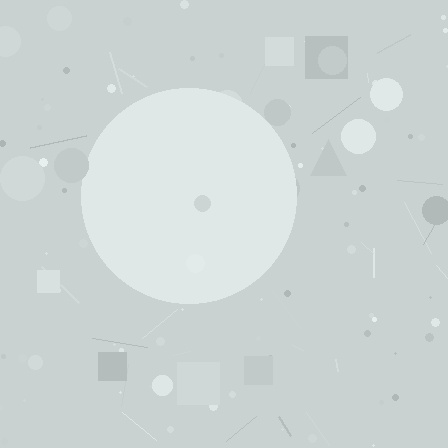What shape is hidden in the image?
A circle is hidden in the image.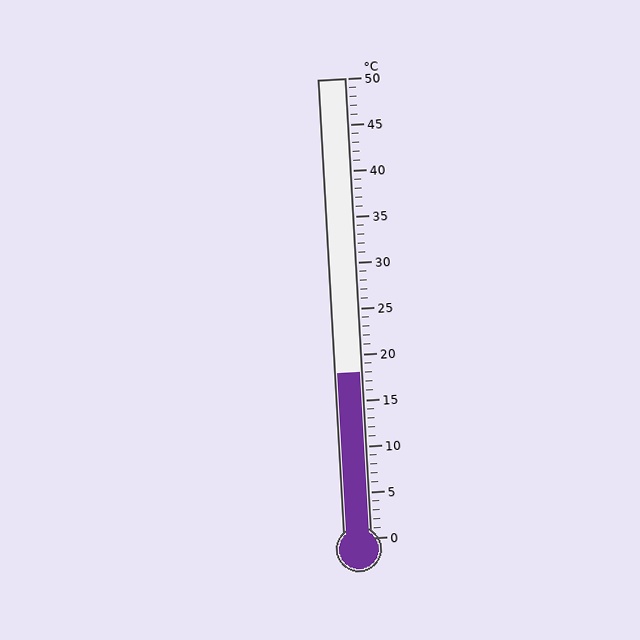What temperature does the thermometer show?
The thermometer shows approximately 18°C.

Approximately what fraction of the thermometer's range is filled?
The thermometer is filled to approximately 35% of its range.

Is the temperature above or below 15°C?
The temperature is above 15°C.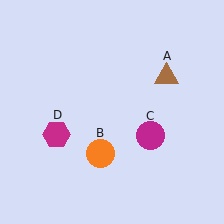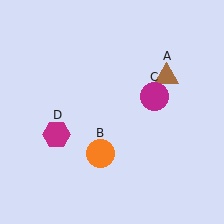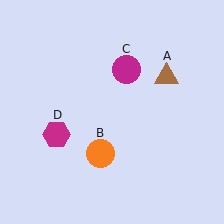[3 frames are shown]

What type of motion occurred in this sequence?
The magenta circle (object C) rotated counterclockwise around the center of the scene.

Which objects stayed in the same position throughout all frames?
Brown triangle (object A) and orange circle (object B) and magenta hexagon (object D) remained stationary.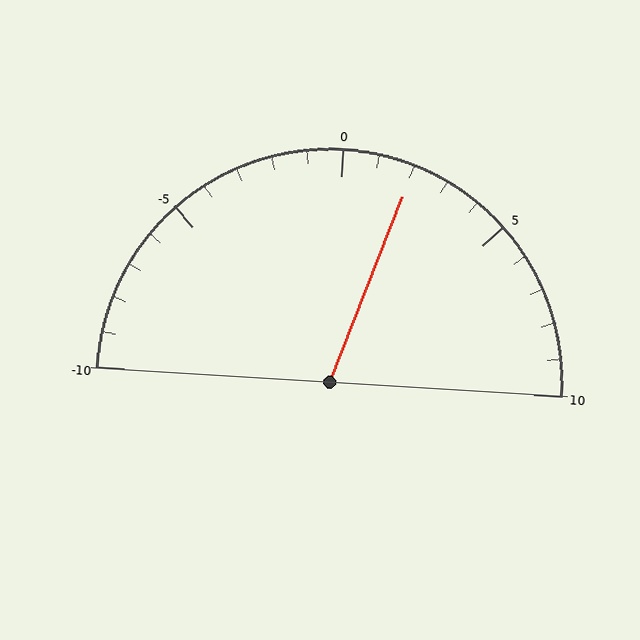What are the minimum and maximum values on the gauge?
The gauge ranges from -10 to 10.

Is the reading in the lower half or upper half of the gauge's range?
The reading is in the upper half of the range (-10 to 10).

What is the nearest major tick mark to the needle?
The nearest major tick mark is 0.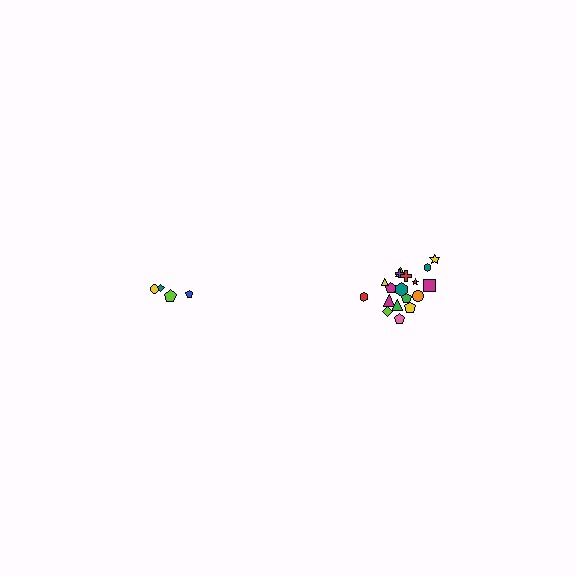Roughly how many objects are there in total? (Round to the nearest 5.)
Roughly 20 objects in total.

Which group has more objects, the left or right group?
The right group.